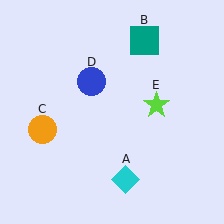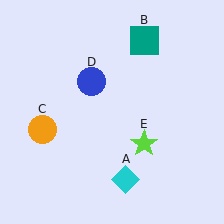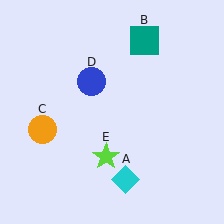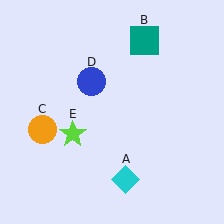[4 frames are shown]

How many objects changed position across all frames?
1 object changed position: lime star (object E).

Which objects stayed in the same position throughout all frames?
Cyan diamond (object A) and teal square (object B) and orange circle (object C) and blue circle (object D) remained stationary.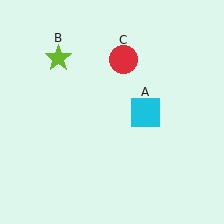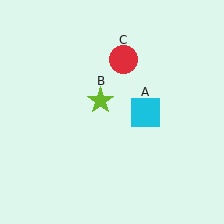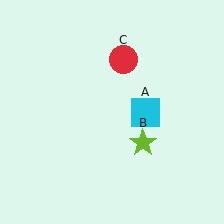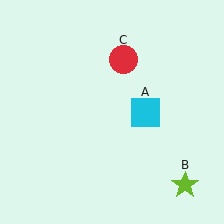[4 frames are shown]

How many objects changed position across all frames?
1 object changed position: lime star (object B).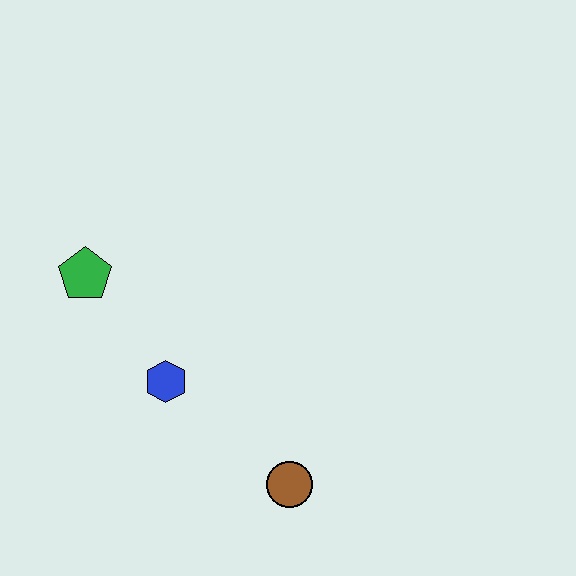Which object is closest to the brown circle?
The blue hexagon is closest to the brown circle.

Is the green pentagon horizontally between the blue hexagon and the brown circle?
No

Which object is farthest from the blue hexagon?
The brown circle is farthest from the blue hexagon.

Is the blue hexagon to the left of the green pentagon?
No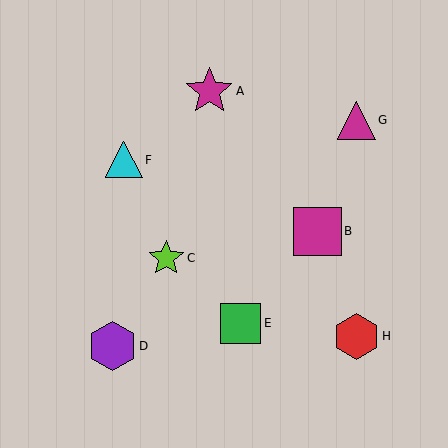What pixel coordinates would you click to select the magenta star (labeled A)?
Click at (209, 91) to select the magenta star A.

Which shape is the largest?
The purple hexagon (labeled D) is the largest.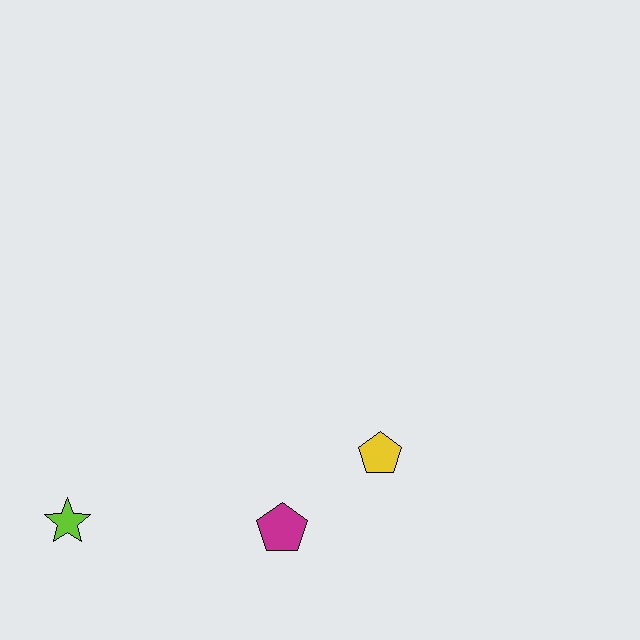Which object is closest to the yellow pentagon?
The magenta pentagon is closest to the yellow pentagon.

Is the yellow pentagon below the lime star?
No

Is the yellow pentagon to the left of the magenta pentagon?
No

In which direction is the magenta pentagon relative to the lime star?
The magenta pentagon is to the right of the lime star.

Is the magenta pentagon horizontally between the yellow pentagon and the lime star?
Yes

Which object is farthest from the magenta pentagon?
The lime star is farthest from the magenta pentagon.